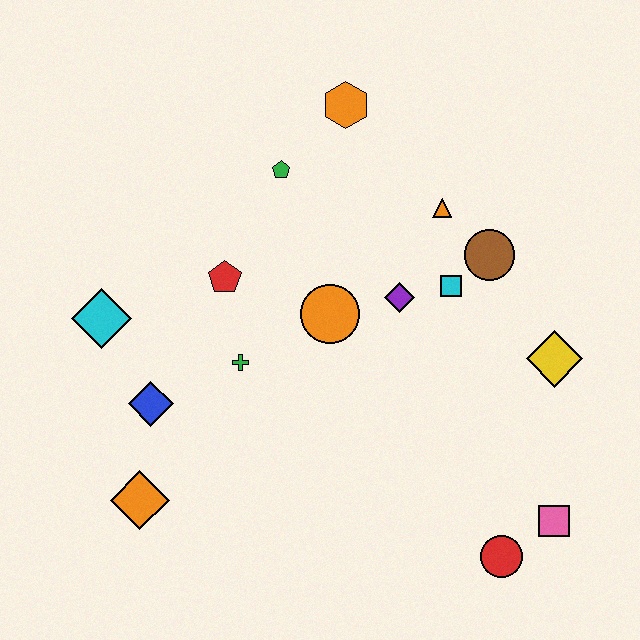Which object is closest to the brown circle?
The cyan square is closest to the brown circle.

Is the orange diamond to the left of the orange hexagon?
Yes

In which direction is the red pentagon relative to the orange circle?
The red pentagon is to the left of the orange circle.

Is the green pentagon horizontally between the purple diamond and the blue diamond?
Yes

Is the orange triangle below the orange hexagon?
Yes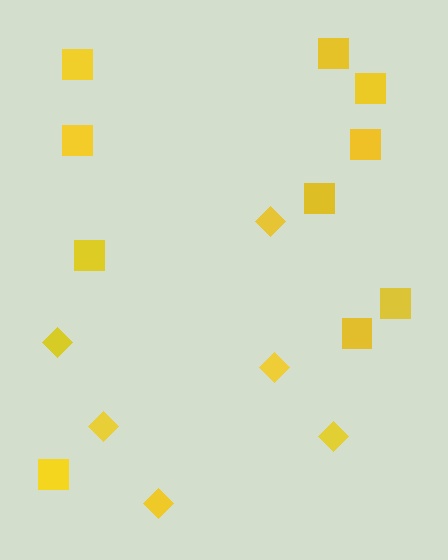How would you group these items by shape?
There are 2 groups: one group of squares (10) and one group of diamonds (6).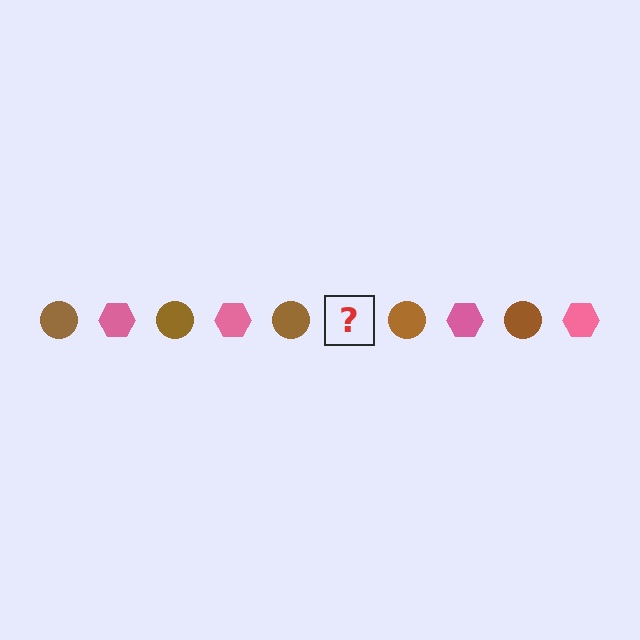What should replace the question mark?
The question mark should be replaced with a pink hexagon.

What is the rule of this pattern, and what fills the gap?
The rule is that the pattern alternates between brown circle and pink hexagon. The gap should be filled with a pink hexagon.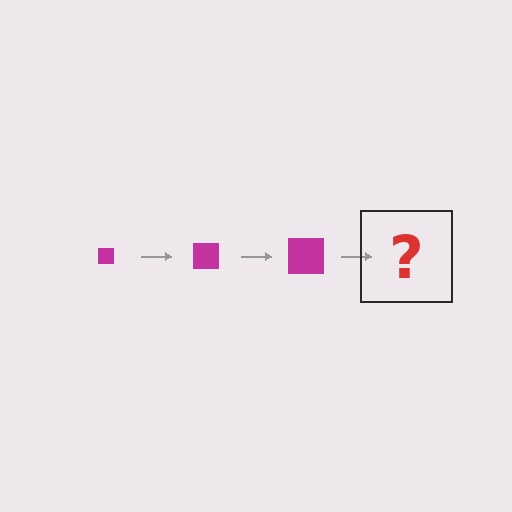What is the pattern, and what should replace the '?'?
The pattern is that the square gets progressively larger each step. The '?' should be a magenta square, larger than the previous one.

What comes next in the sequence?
The next element should be a magenta square, larger than the previous one.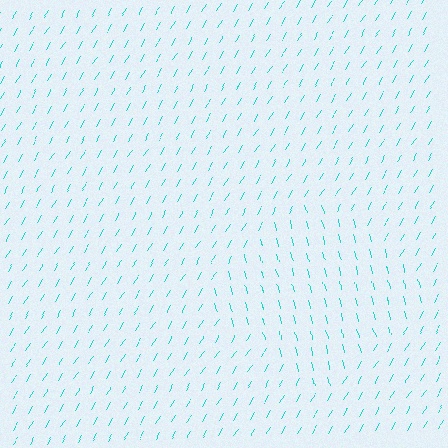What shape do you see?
I see a diamond.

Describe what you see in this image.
The image is filled with small cyan line segments. A diamond region in the image has lines oriented differently from the surrounding lines, creating a visible texture boundary.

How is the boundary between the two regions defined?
The boundary is defined purely by a change in line orientation (approximately 45 degrees difference). All lines are the same color and thickness.